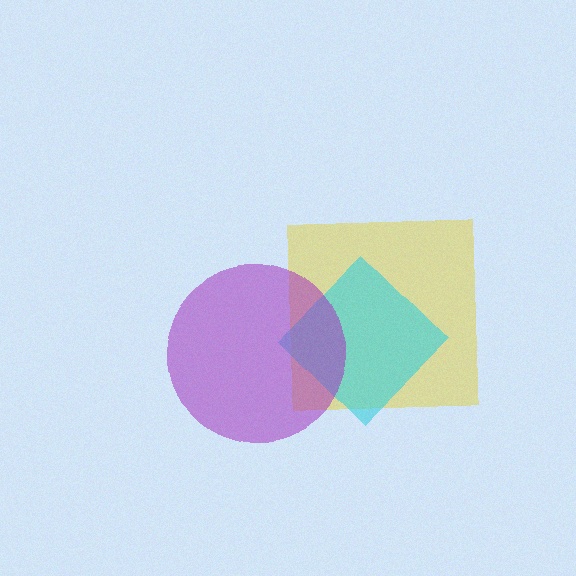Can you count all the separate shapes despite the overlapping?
Yes, there are 3 separate shapes.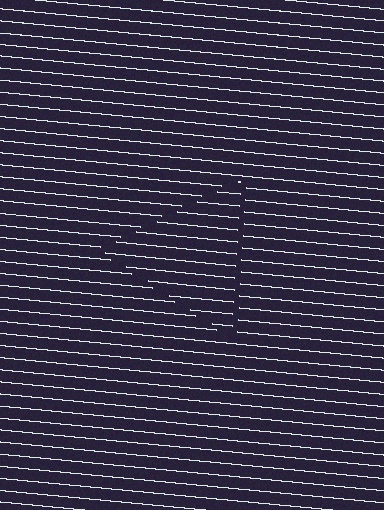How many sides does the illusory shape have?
3 sides — the line-ends trace a triangle.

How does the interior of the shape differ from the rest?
The interior of the shape contains the same grating, shifted by half a period — the contour is defined by the phase discontinuity where line-ends from the inner and outer gratings abut.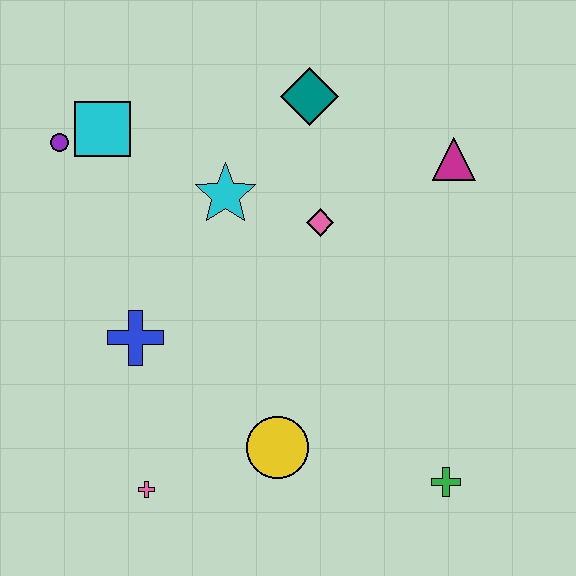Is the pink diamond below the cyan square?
Yes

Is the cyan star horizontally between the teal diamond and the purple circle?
Yes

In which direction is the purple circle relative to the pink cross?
The purple circle is above the pink cross.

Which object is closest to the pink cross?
The yellow circle is closest to the pink cross.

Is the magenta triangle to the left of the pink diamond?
No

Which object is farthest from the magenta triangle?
The pink cross is farthest from the magenta triangle.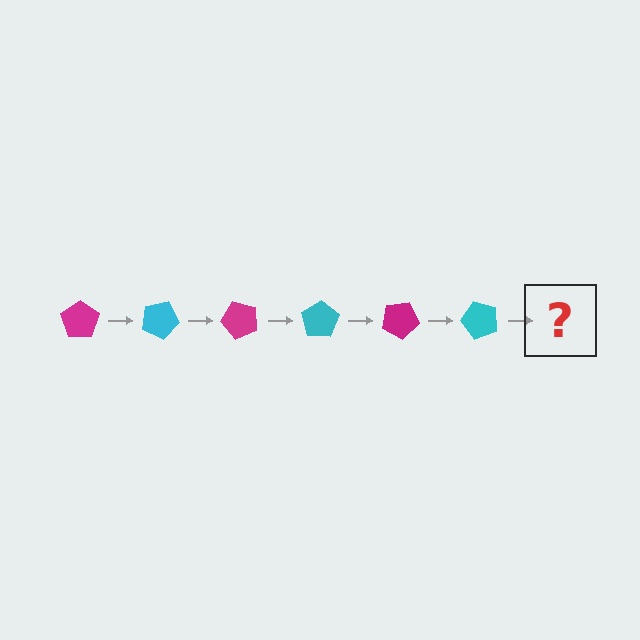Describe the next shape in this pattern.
It should be a magenta pentagon, rotated 150 degrees from the start.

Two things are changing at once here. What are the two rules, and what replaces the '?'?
The two rules are that it rotates 25 degrees each step and the color cycles through magenta and cyan. The '?' should be a magenta pentagon, rotated 150 degrees from the start.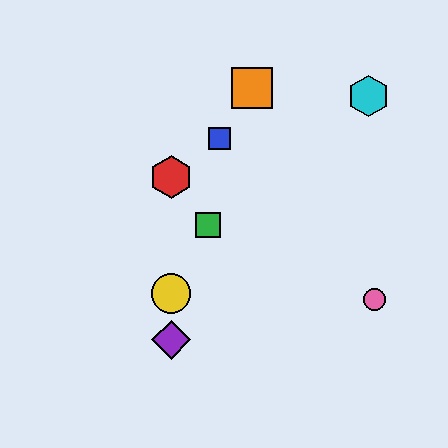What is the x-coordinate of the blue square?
The blue square is at x≈219.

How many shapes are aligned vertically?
3 shapes (the red hexagon, the yellow circle, the purple diamond) are aligned vertically.